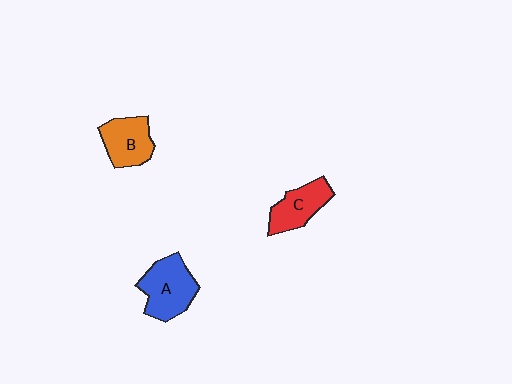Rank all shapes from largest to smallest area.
From largest to smallest: A (blue), B (orange), C (red).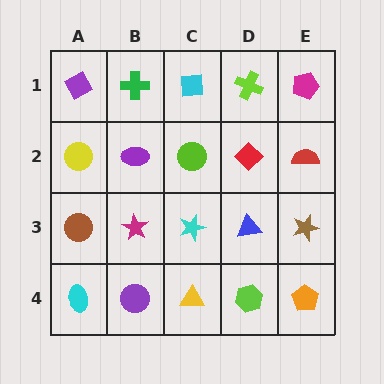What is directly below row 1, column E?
A red semicircle.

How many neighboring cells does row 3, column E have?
3.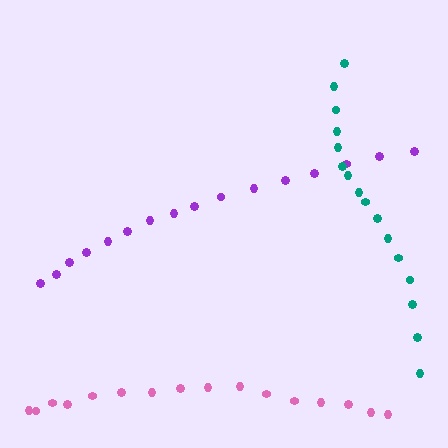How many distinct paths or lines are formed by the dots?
There are 3 distinct paths.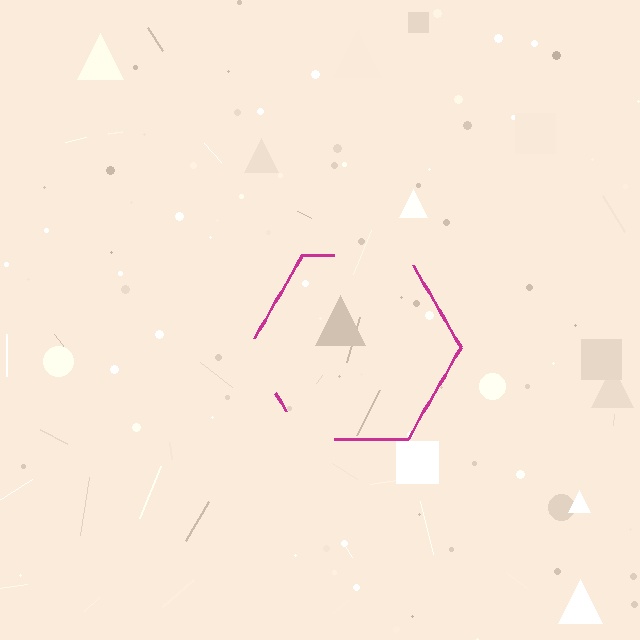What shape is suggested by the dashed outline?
The dashed outline suggests a hexagon.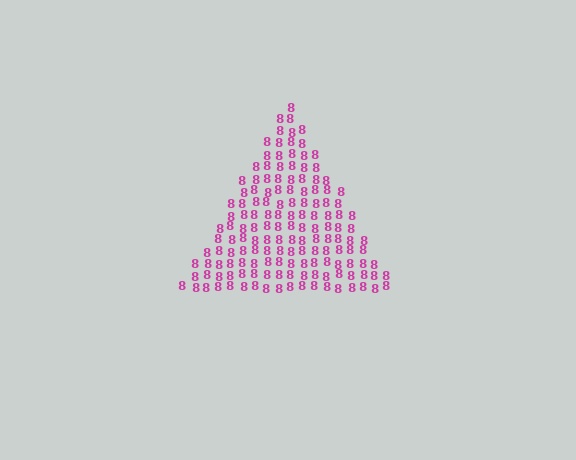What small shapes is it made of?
It is made of small digit 8's.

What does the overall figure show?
The overall figure shows a triangle.